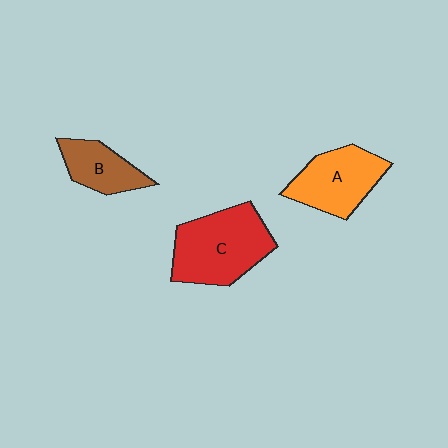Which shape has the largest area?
Shape C (red).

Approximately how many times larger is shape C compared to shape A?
Approximately 1.3 times.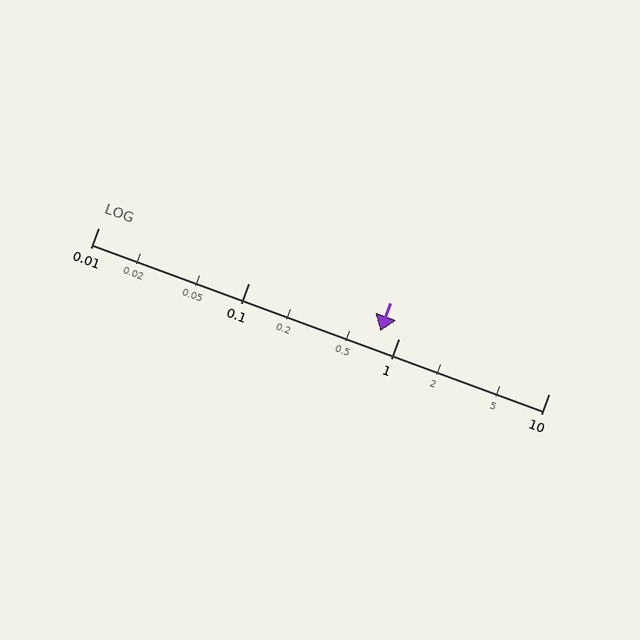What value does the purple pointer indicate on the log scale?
The pointer indicates approximately 0.76.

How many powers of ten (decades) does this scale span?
The scale spans 3 decades, from 0.01 to 10.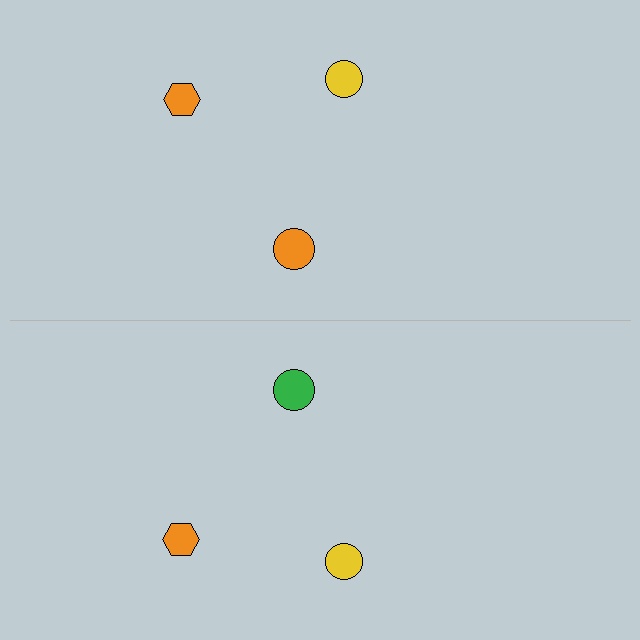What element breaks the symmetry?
The green circle on the bottom side breaks the symmetry — its mirror counterpart is orange.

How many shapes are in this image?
There are 6 shapes in this image.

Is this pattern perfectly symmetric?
No, the pattern is not perfectly symmetric. The green circle on the bottom side breaks the symmetry — its mirror counterpart is orange.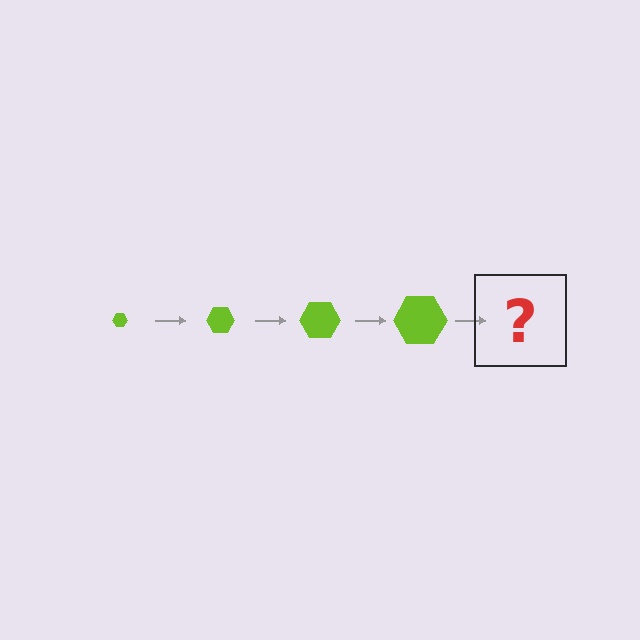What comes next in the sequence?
The next element should be a lime hexagon, larger than the previous one.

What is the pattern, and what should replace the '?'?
The pattern is that the hexagon gets progressively larger each step. The '?' should be a lime hexagon, larger than the previous one.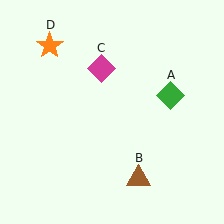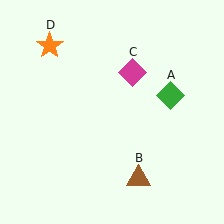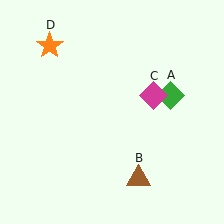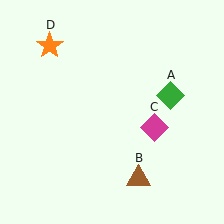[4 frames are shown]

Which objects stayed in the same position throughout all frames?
Green diamond (object A) and brown triangle (object B) and orange star (object D) remained stationary.